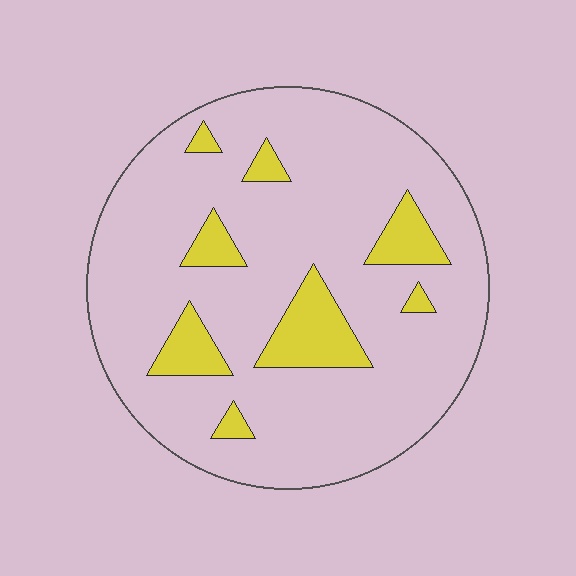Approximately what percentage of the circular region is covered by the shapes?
Approximately 15%.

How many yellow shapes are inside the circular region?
8.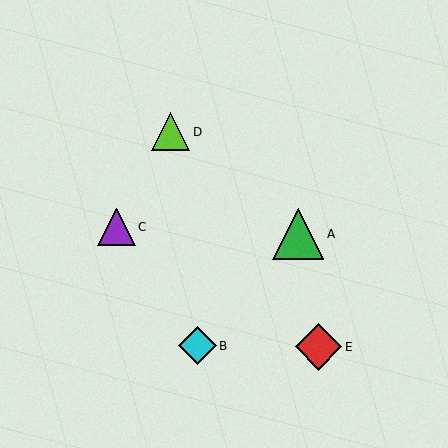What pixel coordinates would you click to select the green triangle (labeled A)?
Click at (298, 234) to select the green triangle A.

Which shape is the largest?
The green triangle (labeled A) is the largest.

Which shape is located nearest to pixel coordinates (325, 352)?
The red diamond (labeled E) at (319, 347) is nearest to that location.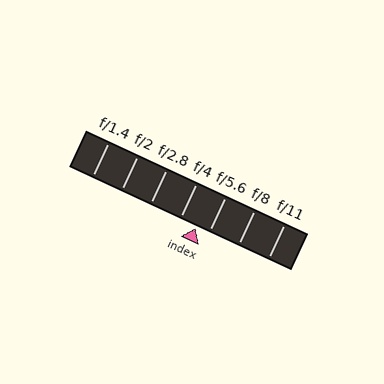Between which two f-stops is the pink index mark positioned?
The index mark is between f/4 and f/5.6.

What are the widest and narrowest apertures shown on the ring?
The widest aperture shown is f/1.4 and the narrowest is f/11.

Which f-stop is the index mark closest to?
The index mark is closest to f/5.6.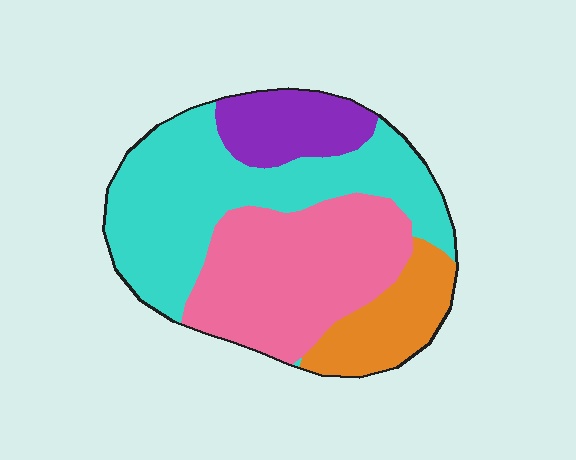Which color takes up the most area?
Cyan, at roughly 40%.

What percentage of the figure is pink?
Pink covers 34% of the figure.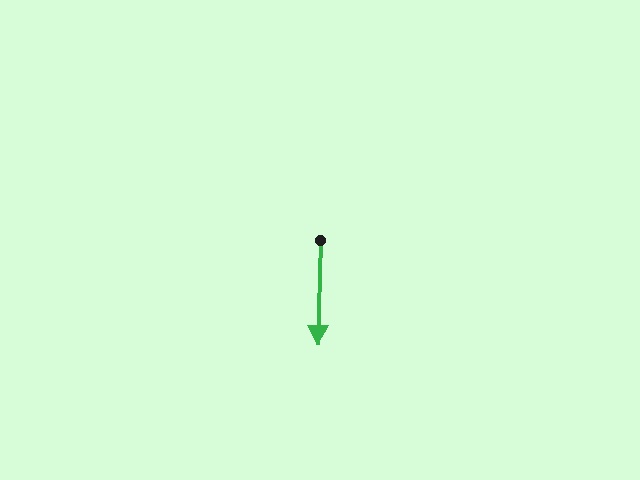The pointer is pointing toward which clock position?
Roughly 6 o'clock.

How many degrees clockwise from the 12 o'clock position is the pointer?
Approximately 182 degrees.